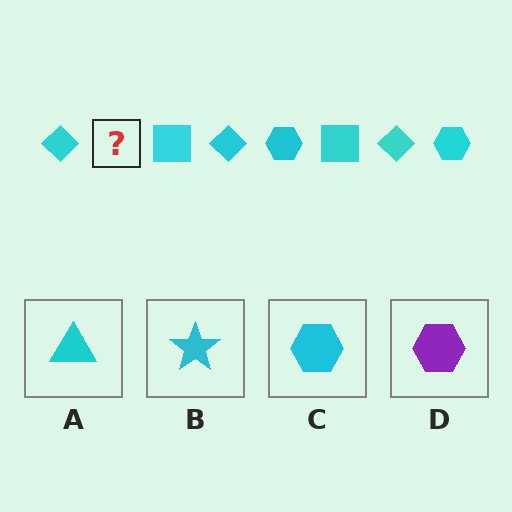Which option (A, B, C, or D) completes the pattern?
C.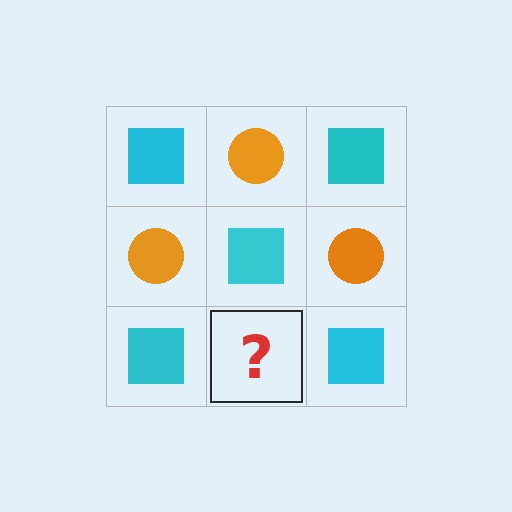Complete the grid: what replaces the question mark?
The question mark should be replaced with an orange circle.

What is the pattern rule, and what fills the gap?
The rule is that it alternates cyan square and orange circle in a checkerboard pattern. The gap should be filled with an orange circle.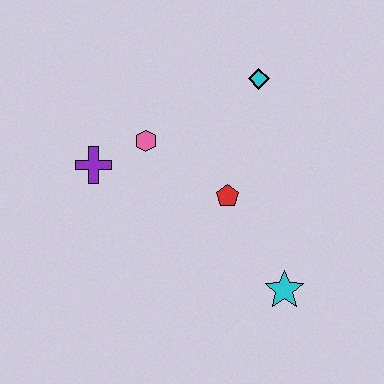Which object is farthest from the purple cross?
The cyan star is farthest from the purple cross.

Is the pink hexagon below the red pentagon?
No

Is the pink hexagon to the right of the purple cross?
Yes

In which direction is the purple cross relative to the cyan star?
The purple cross is to the left of the cyan star.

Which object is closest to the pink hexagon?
The purple cross is closest to the pink hexagon.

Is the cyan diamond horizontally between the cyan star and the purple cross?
Yes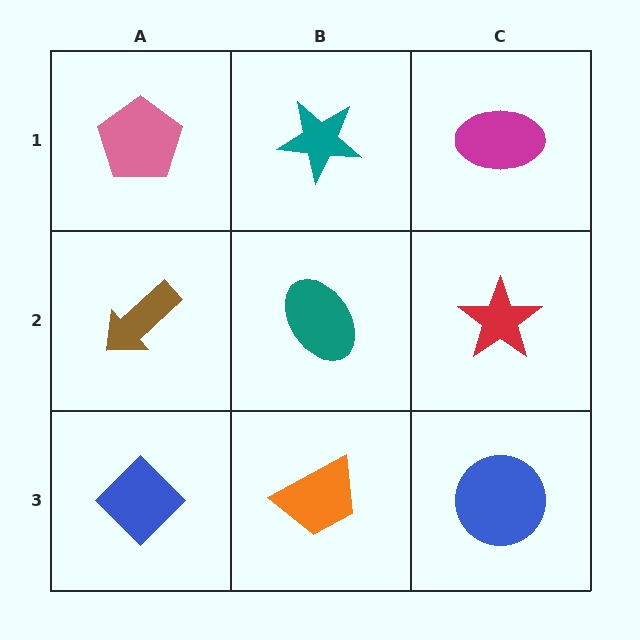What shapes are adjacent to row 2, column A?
A pink pentagon (row 1, column A), a blue diamond (row 3, column A), a teal ellipse (row 2, column B).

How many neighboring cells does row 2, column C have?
3.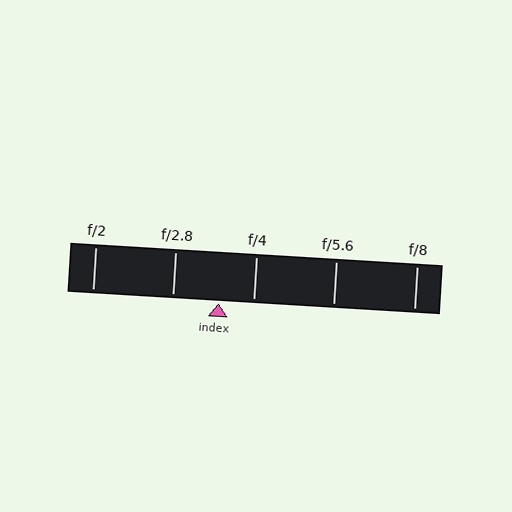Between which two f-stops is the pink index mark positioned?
The index mark is between f/2.8 and f/4.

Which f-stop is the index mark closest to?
The index mark is closest to f/4.